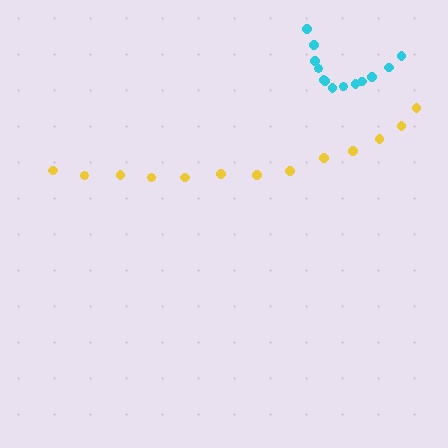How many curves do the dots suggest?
There are 2 distinct paths.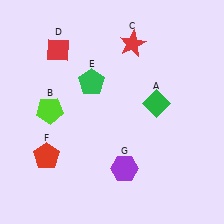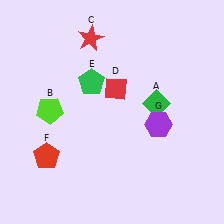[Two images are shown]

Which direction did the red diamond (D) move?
The red diamond (D) moved right.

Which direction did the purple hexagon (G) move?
The purple hexagon (G) moved up.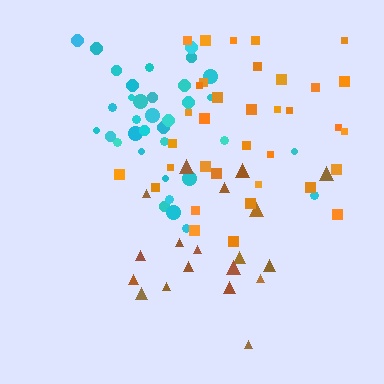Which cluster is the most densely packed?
Cyan.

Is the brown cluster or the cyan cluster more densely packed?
Cyan.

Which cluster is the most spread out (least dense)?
Orange.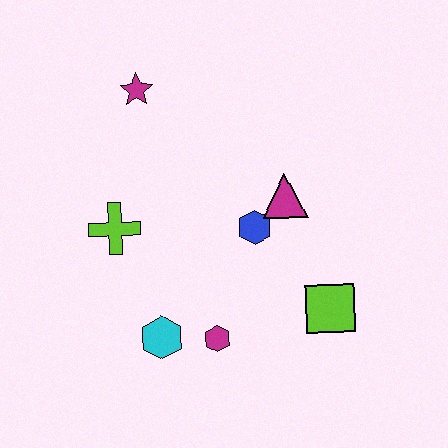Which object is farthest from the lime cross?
The lime square is farthest from the lime cross.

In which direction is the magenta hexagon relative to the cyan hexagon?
The magenta hexagon is to the right of the cyan hexagon.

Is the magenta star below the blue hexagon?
No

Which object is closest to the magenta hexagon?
The cyan hexagon is closest to the magenta hexagon.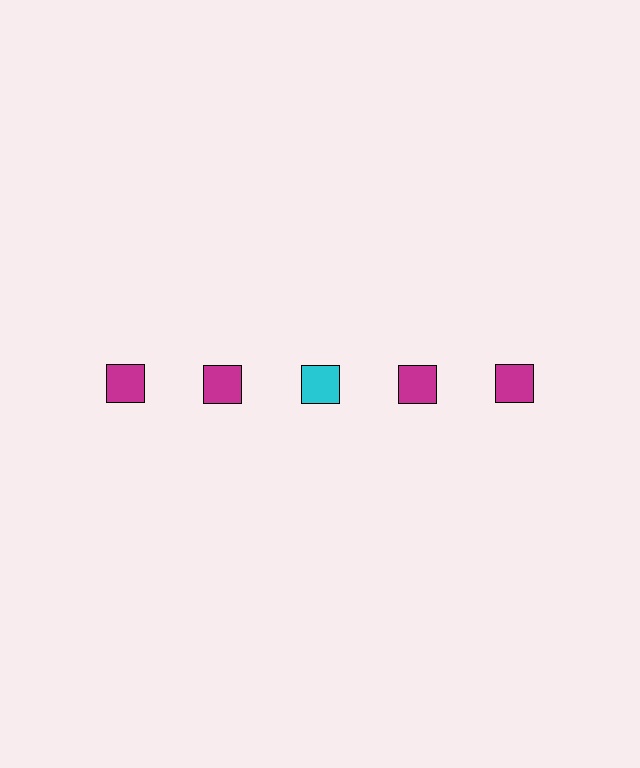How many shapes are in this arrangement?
There are 5 shapes arranged in a grid pattern.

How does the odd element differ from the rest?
It has a different color: cyan instead of magenta.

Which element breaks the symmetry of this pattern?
The cyan square in the top row, center column breaks the symmetry. All other shapes are magenta squares.